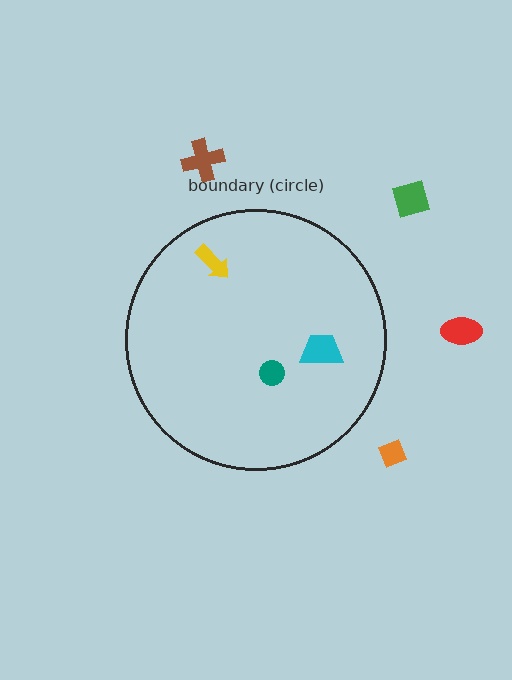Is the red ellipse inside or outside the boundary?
Outside.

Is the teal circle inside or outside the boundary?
Inside.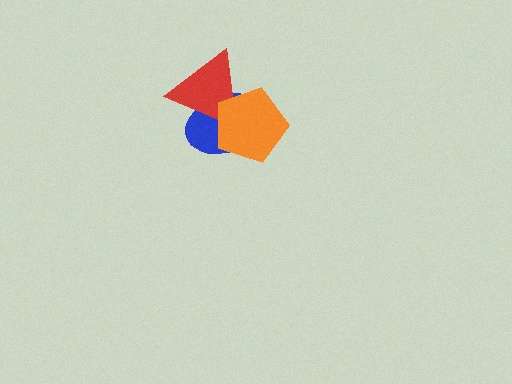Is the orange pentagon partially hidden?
No, no other shape covers it.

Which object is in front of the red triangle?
The orange pentagon is in front of the red triangle.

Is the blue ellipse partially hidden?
Yes, it is partially covered by another shape.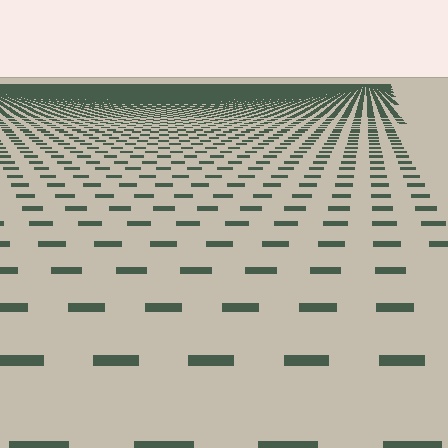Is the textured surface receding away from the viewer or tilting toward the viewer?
The surface is receding away from the viewer. Texture elements get smaller and denser toward the top.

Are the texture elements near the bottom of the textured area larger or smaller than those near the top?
Larger. Near the bottom, elements are closer to the viewer and appear at a bigger on-screen size.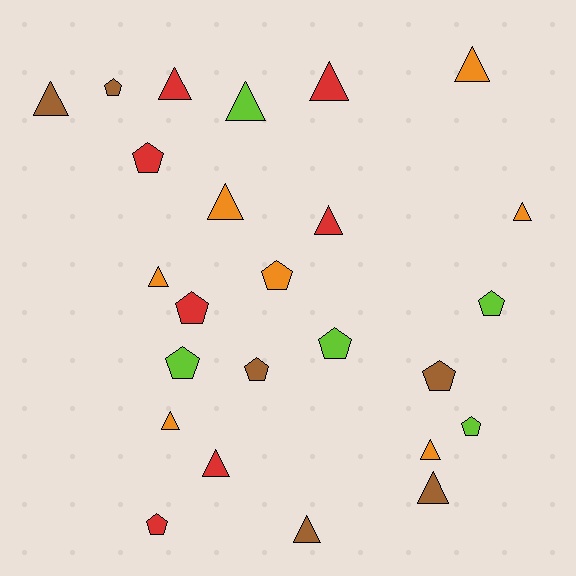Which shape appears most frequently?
Triangle, with 14 objects.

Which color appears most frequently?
Orange, with 7 objects.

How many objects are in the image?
There are 25 objects.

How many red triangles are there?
There are 4 red triangles.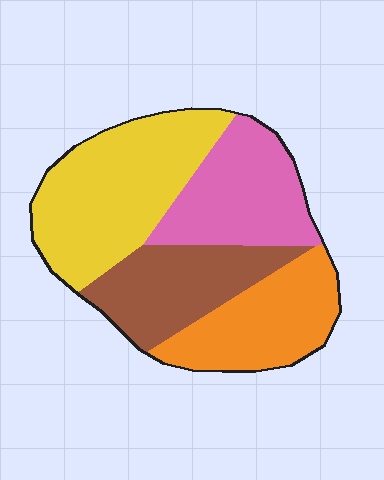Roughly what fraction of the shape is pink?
Pink covers about 25% of the shape.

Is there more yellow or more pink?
Yellow.